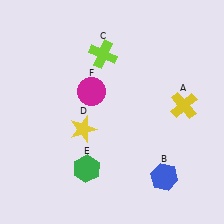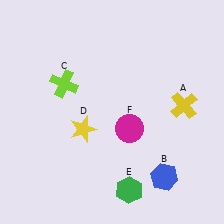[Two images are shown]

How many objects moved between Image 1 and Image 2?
3 objects moved between the two images.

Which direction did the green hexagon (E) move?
The green hexagon (E) moved right.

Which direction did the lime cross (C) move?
The lime cross (C) moved left.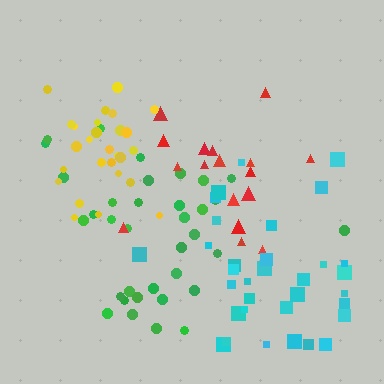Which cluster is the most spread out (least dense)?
Red.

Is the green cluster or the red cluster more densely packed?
Green.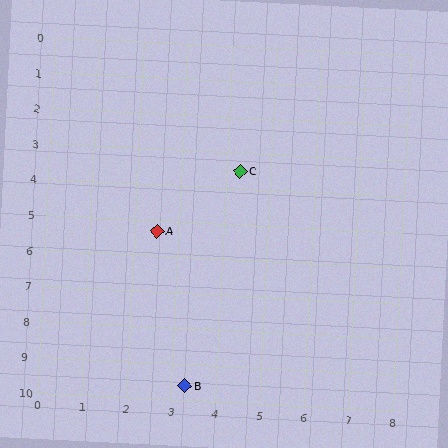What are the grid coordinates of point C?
Point C is at approximately (4.3, 3.5).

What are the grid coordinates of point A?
Point A is at approximately (2.5, 5.3).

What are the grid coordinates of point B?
Point B is at approximately (3.3, 9.6).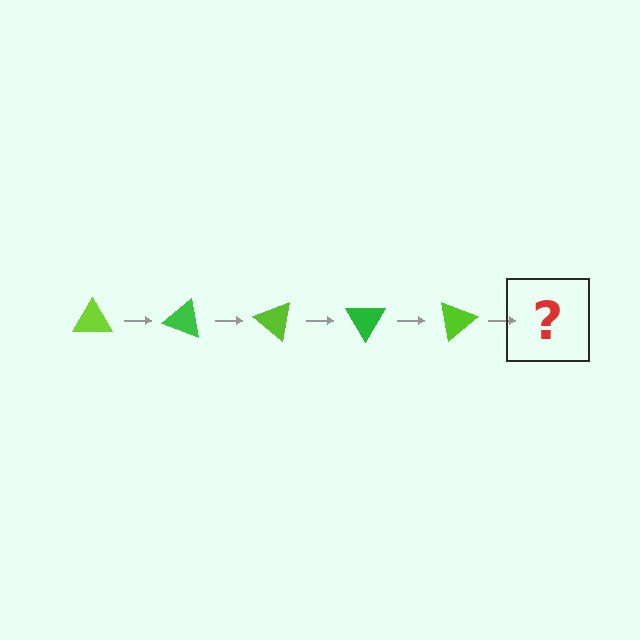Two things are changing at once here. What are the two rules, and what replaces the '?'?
The two rules are that it rotates 20 degrees each step and the color cycles through lime and green. The '?' should be a green triangle, rotated 100 degrees from the start.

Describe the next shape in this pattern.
It should be a green triangle, rotated 100 degrees from the start.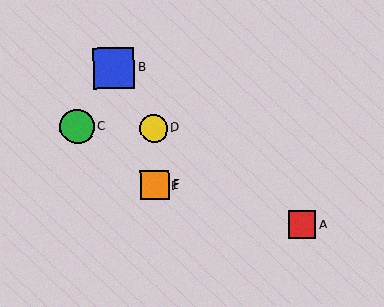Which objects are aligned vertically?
Objects D, E, F are aligned vertically.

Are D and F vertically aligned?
Yes, both are at x≈153.